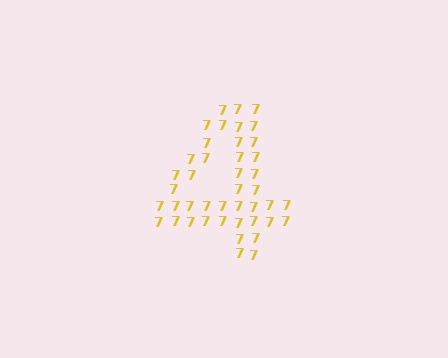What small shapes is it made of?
It is made of small digit 7's.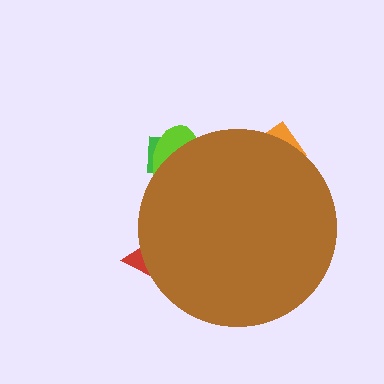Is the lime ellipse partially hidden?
Yes, the lime ellipse is partially hidden behind the brown circle.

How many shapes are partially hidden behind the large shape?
4 shapes are partially hidden.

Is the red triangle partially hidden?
Yes, the red triangle is partially hidden behind the brown circle.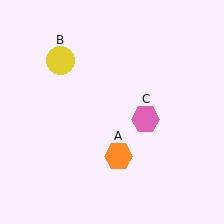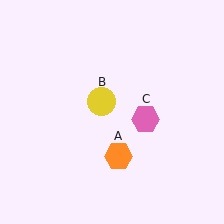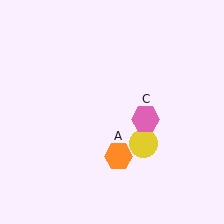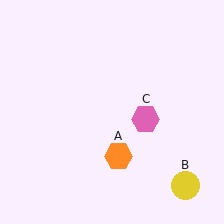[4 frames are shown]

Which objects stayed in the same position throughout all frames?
Orange hexagon (object A) and pink hexagon (object C) remained stationary.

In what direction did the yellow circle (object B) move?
The yellow circle (object B) moved down and to the right.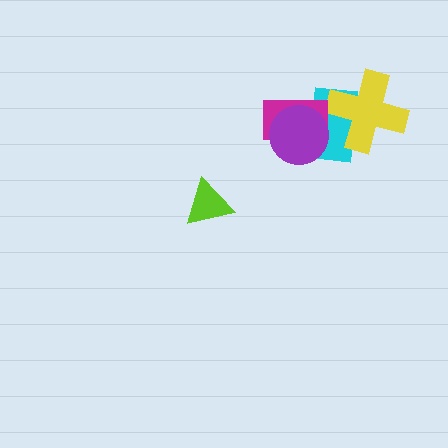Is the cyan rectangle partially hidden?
Yes, it is partially covered by another shape.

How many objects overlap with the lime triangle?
0 objects overlap with the lime triangle.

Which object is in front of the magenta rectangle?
The purple circle is in front of the magenta rectangle.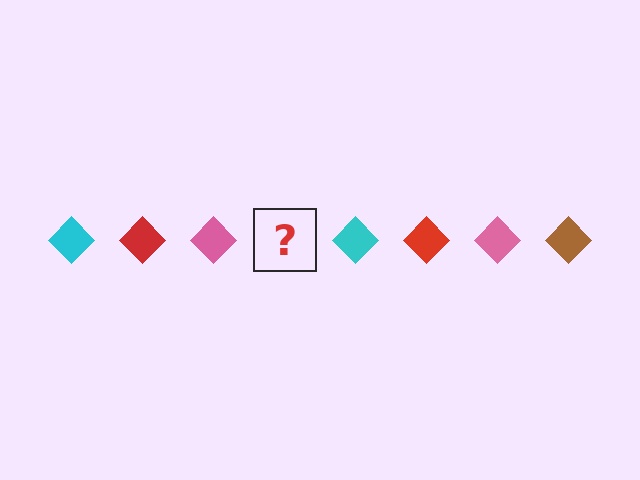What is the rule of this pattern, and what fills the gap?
The rule is that the pattern cycles through cyan, red, pink, brown diamonds. The gap should be filled with a brown diamond.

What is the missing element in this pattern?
The missing element is a brown diamond.